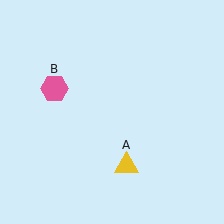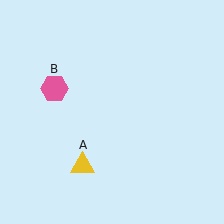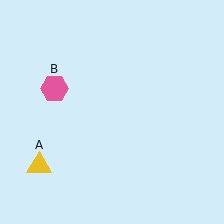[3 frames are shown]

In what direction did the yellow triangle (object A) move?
The yellow triangle (object A) moved left.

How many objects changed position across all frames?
1 object changed position: yellow triangle (object A).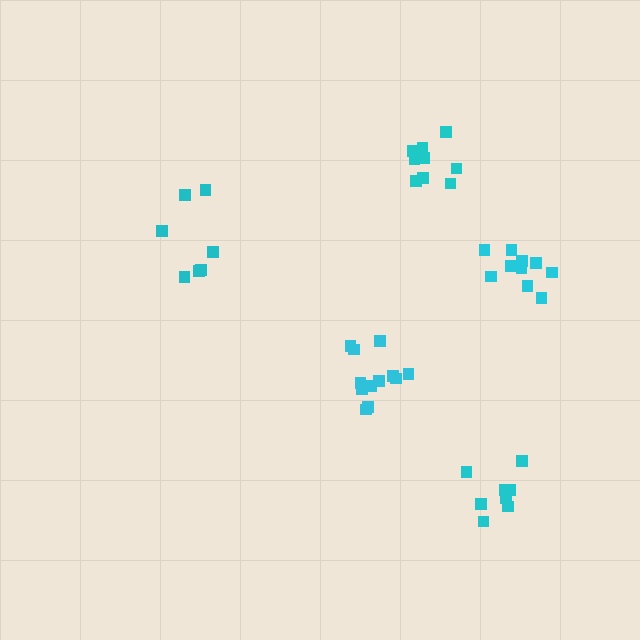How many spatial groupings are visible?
There are 5 spatial groupings.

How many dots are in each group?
Group 1: 7 dots, Group 2: 12 dots, Group 3: 10 dots, Group 4: 10 dots, Group 5: 8 dots (47 total).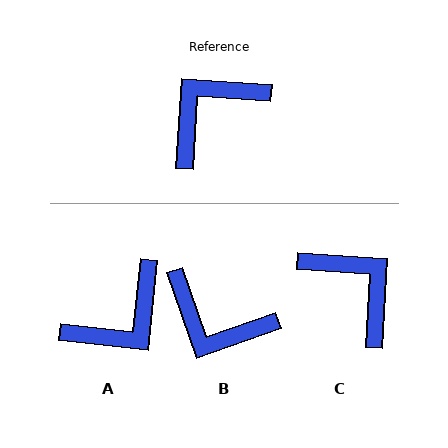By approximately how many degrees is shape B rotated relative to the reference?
Approximately 113 degrees counter-clockwise.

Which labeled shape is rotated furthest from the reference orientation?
A, about 178 degrees away.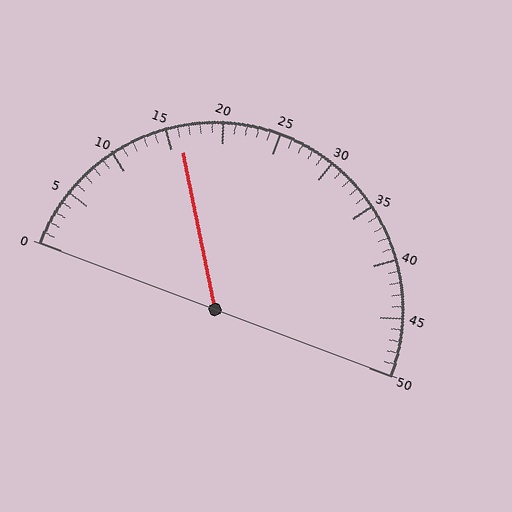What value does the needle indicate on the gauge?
The needle indicates approximately 16.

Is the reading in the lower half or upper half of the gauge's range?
The reading is in the lower half of the range (0 to 50).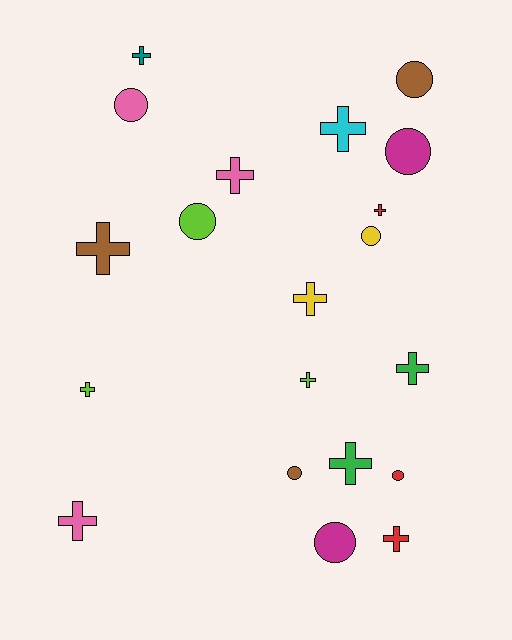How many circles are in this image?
There are 8 circles.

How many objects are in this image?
There are 20 objects.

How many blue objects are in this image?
There are no blue objects.